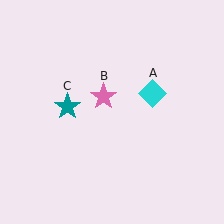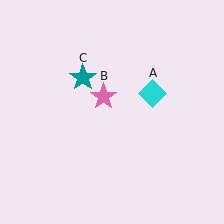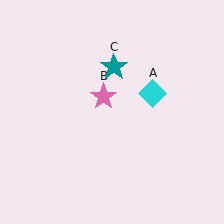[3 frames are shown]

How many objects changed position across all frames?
1 object changed position: teal star (object C).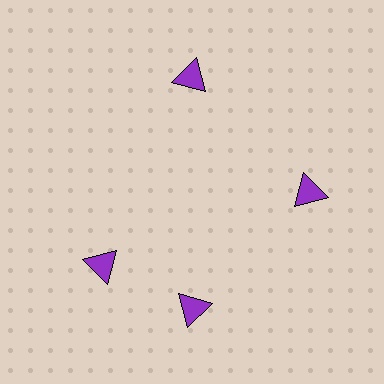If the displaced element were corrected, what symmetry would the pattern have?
It would have 4-fold rotational symmetry — the pattern would map onto itself every 90 degrees.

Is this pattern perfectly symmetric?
No. The 4 purple triangles are arranged in a ring, but one element near the 9 o'clock position is rotated out of alignment along the ring, breaking the 4-fold rotational symmetry.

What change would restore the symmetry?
The symmetry would be restored by rotating it back into even spacing with its neighbors so that all 4 triangles sit at equal angles and equal distance from the center.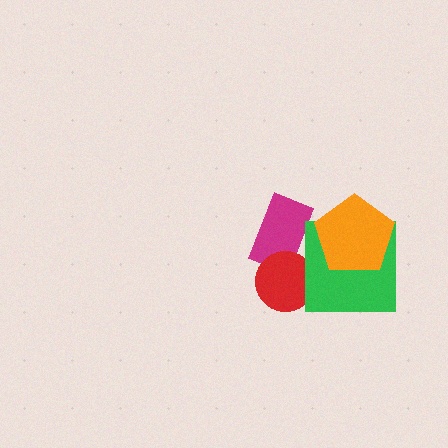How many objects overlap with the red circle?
2 objects overlap with the red circle.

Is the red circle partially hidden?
Yes, it is partially covered by another shape.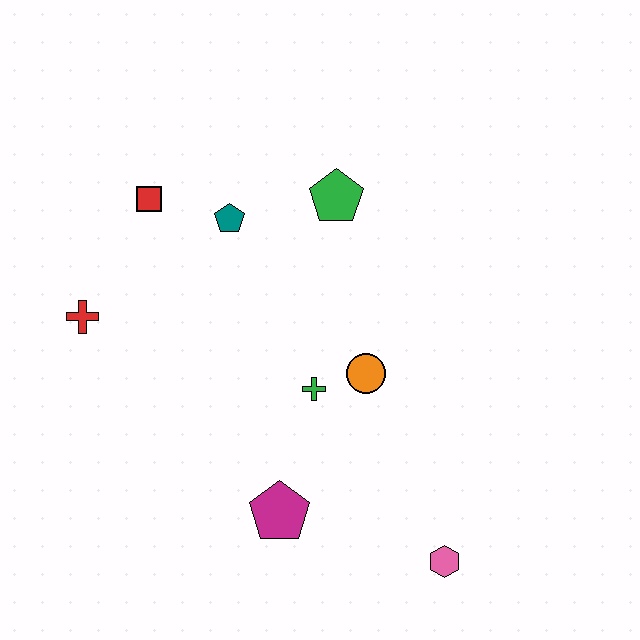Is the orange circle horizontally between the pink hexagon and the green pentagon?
Yes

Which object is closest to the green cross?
The orange circle is closest to the green cross.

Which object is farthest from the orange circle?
The red cross is farthest from the orange circle.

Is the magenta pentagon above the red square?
No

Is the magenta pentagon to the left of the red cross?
No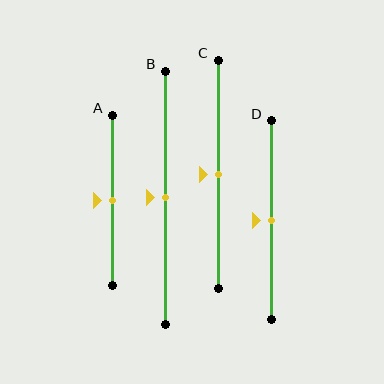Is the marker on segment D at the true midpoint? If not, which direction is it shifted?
Yes, the marker on segment D is at the true midpoint.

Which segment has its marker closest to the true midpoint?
Segment A has its marker closest to the true midpoint.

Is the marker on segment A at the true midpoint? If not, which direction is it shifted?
Yes, the marker on segment A is at the true midpoint.